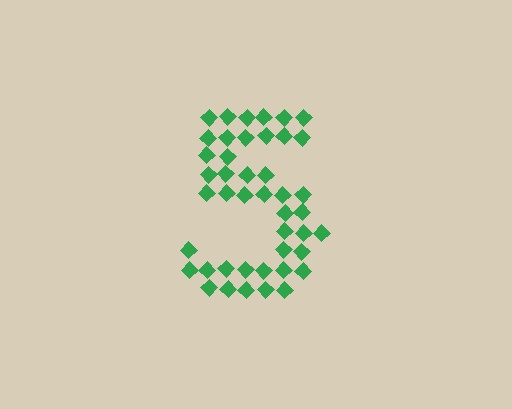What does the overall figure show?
The overall figure shows the digit 5.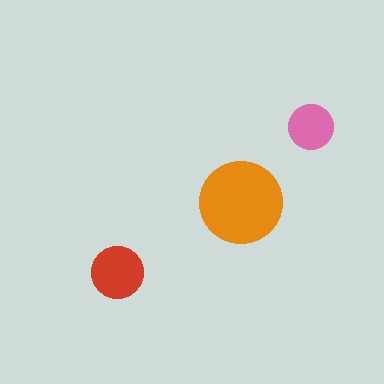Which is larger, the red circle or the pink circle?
The red one.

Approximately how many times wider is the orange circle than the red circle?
About 1.5 times wider.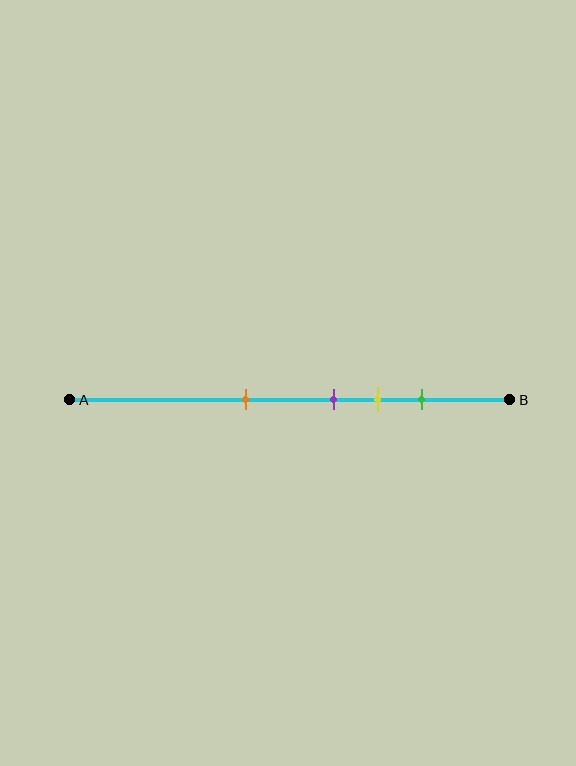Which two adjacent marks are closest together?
The purple and yellow marks are the closest adjacent pair.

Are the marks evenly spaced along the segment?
No, the marks are not evenly spaced.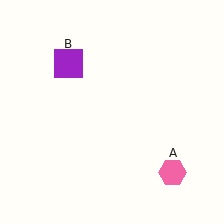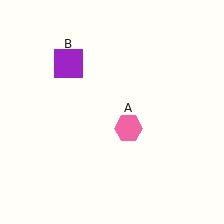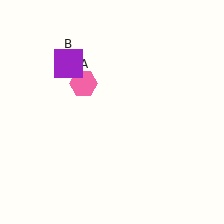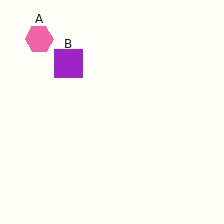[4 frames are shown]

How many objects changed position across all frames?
1 object changed position: pink hexagon (object A).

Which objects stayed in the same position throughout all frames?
Purple square (object B) remained stationary.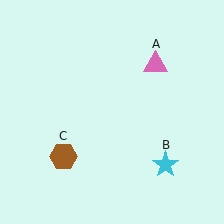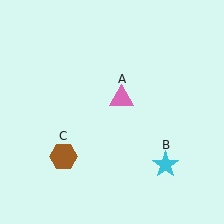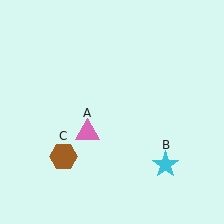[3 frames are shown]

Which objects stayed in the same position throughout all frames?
Cyan star (object B) and brown hexagon (object C) remained stationary.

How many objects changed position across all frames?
1 object changed position: pink triangle (object A).